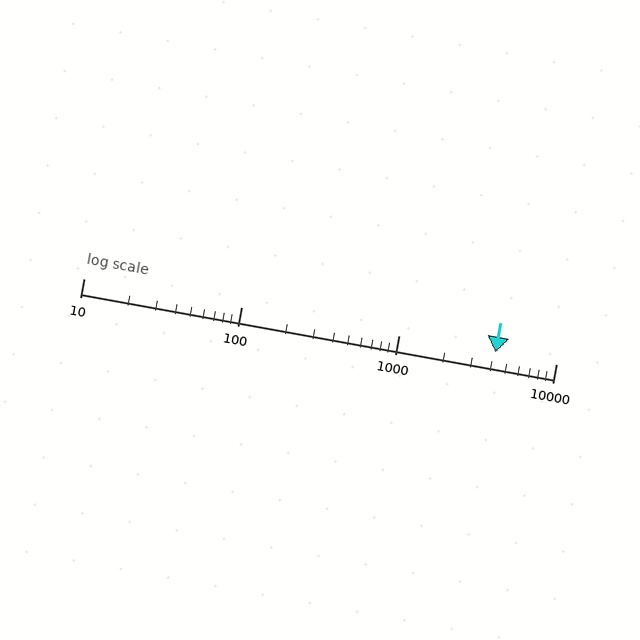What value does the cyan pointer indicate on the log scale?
The pointer indicates approximately 4100.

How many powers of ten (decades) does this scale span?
The scale spans 3 decades, from 10 to 10000.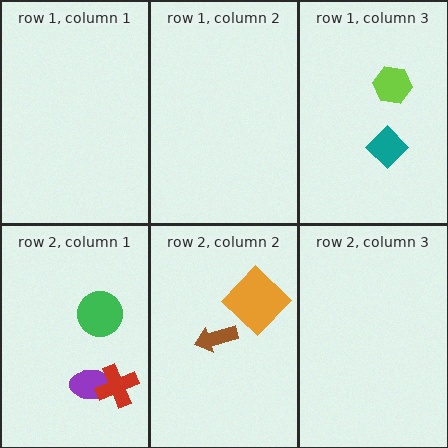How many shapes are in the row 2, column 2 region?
2.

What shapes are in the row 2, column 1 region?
The purple ellipse, the red cross, the green circle.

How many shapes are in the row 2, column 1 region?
3.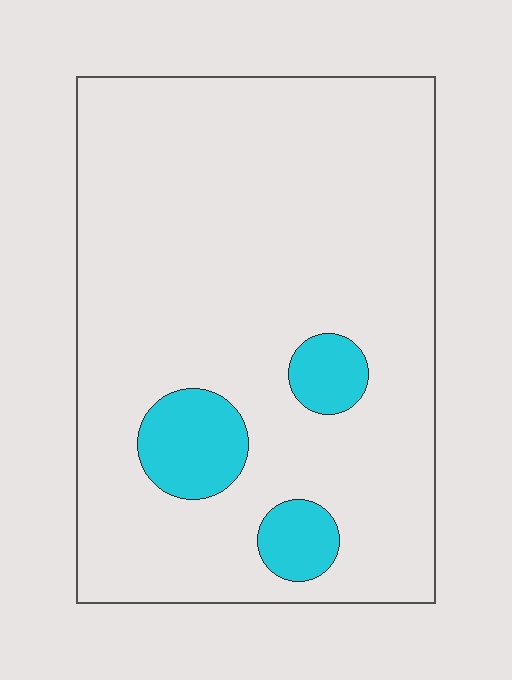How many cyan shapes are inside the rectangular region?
3.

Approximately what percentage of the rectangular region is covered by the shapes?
Approximately 10%.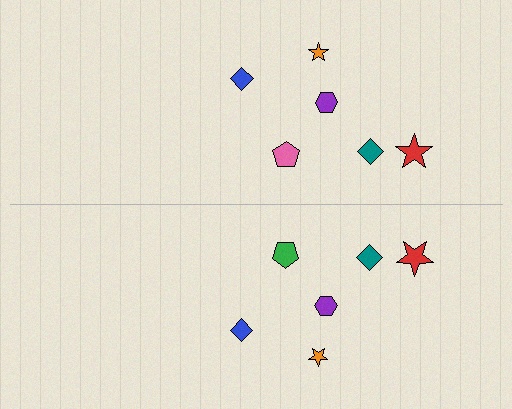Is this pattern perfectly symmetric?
No, the pattern is not perfectly symmetric. The green pentagon on the bottom side breaks the symmetry — its mirror counterpart is pink.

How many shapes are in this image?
There are 12 shapes in this image.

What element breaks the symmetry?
The green pentagon on the bottom side breaks the symmetry — its mirror counterpart is pink.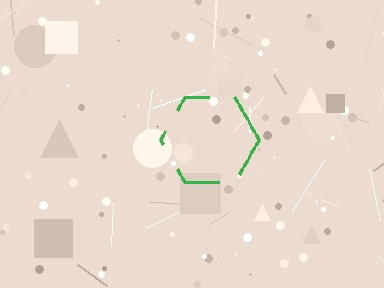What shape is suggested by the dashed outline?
The dashed outline suggests a hexagon.